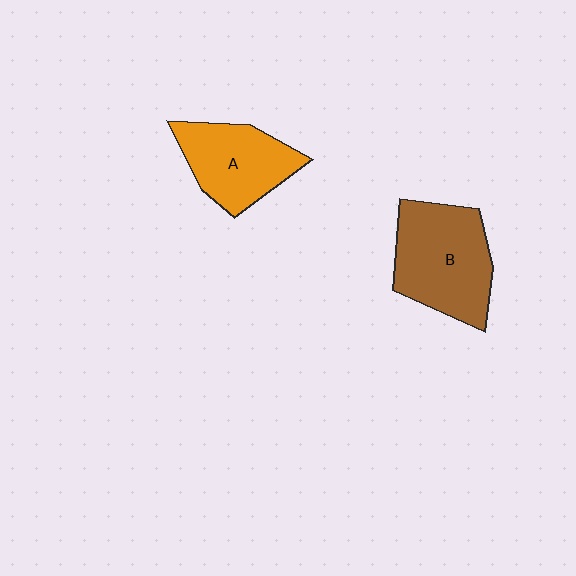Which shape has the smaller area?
Shape A (orange).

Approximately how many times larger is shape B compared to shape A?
Approximately 1.3 times.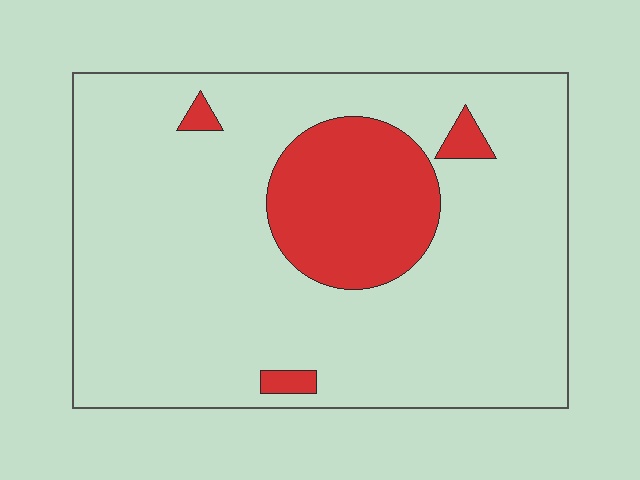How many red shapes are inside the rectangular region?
4.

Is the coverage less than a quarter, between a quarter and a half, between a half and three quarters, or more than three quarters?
Less than a quarter.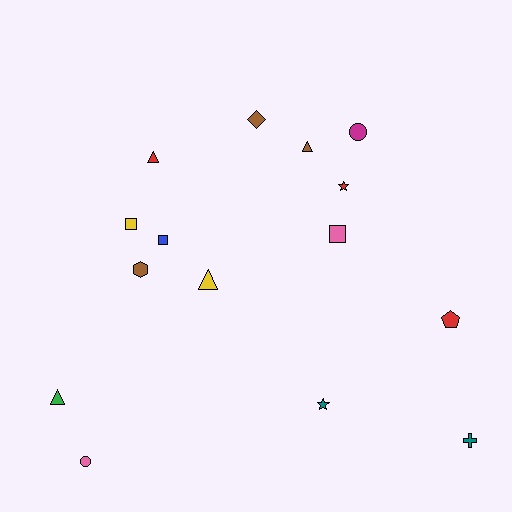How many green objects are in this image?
There is 1 green object.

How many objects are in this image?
There are 15 objects.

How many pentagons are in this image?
There is 1 pentagon.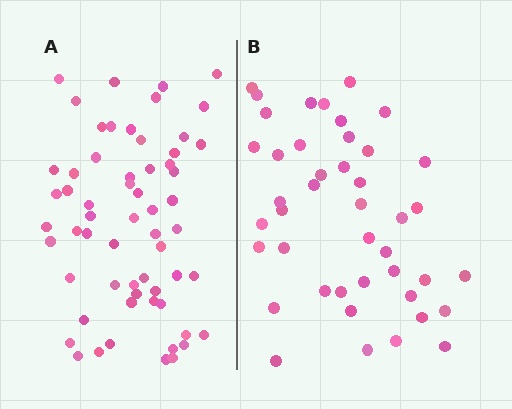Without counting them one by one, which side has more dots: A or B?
Region A (the left region) has more dots.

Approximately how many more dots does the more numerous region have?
Region A has approximately 15 more dots than region B.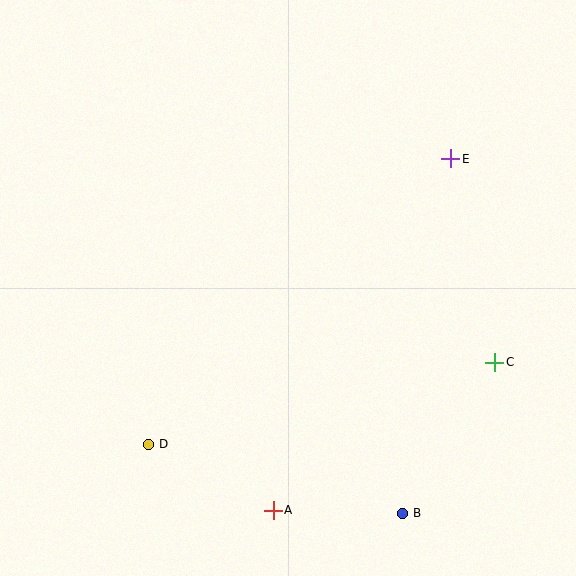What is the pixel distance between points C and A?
The distance between C and A is 266 pixels.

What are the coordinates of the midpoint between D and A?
The midpoint between D and A is at (211, 477).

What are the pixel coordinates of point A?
Point A is at (273, 510).